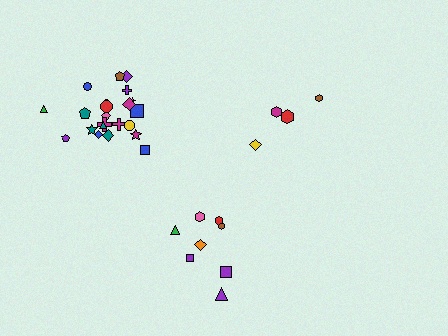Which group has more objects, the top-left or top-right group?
The top-left group.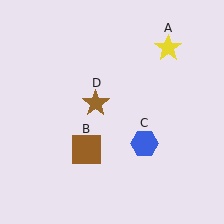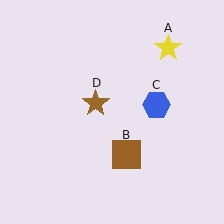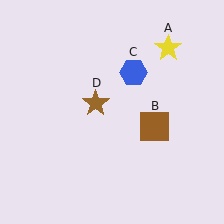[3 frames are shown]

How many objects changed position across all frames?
2 objects changed position: brown square (object B), blue hexagon (object C).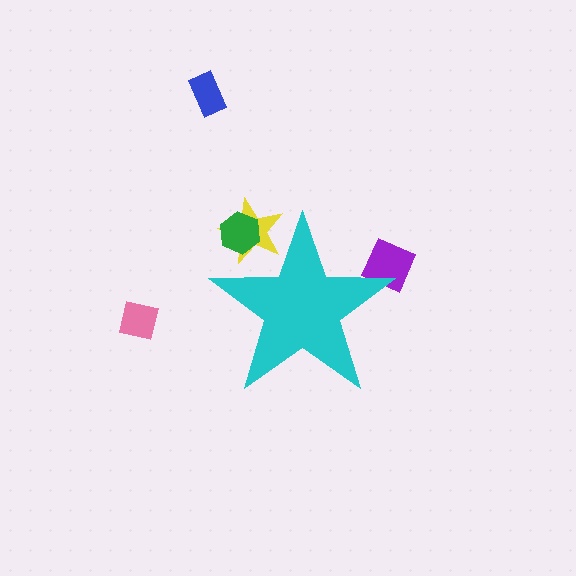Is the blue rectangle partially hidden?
No, the blue rectangle is fully visible.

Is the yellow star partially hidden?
Yes, the yellow star is partially hidden behind the cyan star.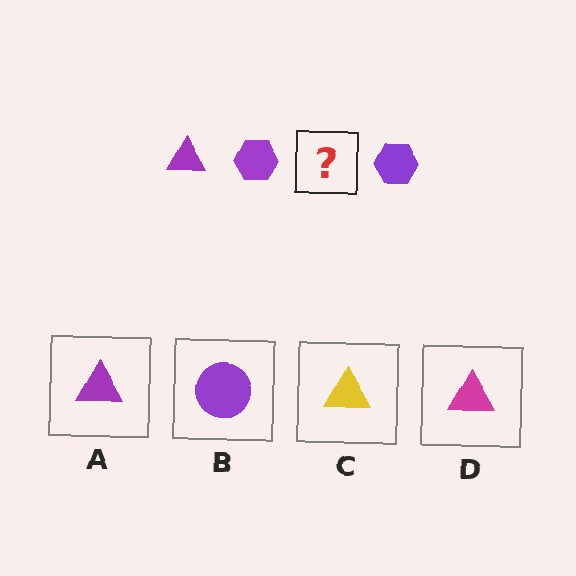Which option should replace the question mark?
Option A.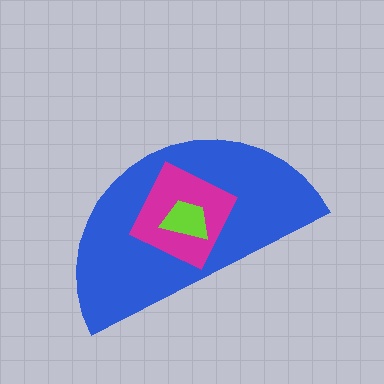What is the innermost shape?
The lime trapezoid.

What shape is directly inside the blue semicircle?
The magenta diamond.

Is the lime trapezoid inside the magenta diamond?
Yes.